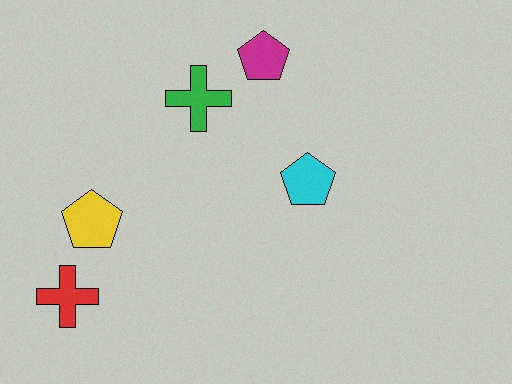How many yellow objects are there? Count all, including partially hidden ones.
There is 1 yellow object.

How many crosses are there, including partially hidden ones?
There are 2 crosses.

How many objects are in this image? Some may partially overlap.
There are 5 objects.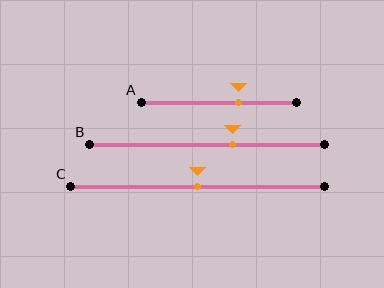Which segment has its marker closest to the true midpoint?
Segment C has its marker closest to the true midpoint.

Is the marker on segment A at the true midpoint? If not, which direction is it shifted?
No, the marker on segment A is shifted to the right by about 13% of the segment length.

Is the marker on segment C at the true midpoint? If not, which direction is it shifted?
Yes, the marker on segment C is at the true midpoint.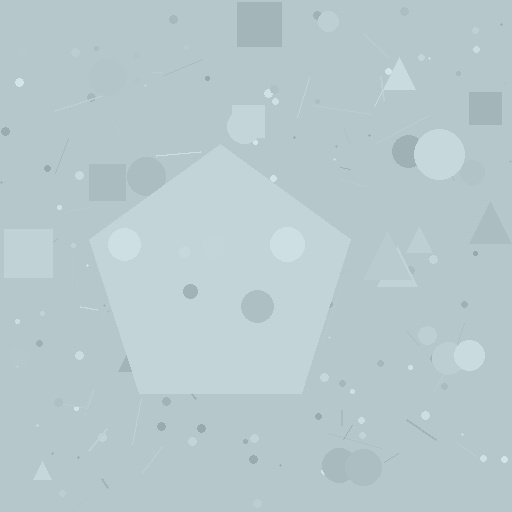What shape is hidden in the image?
A pentagon is hidden in the image.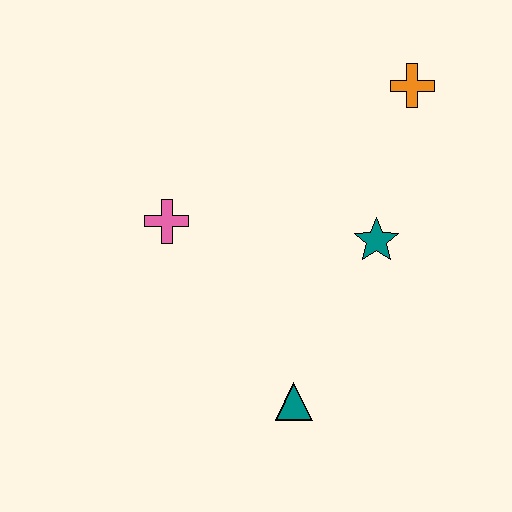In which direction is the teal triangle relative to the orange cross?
The teal triangle is below the orange cross.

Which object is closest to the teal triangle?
The teal star is closest to the teal triangle.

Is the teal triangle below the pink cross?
Yes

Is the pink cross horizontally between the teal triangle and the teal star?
No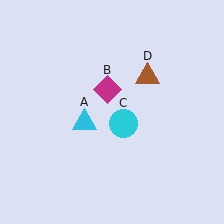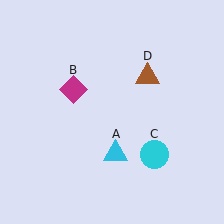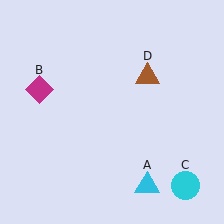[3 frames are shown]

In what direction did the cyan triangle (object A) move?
The cyan triangle (object A) moved down and to the right.